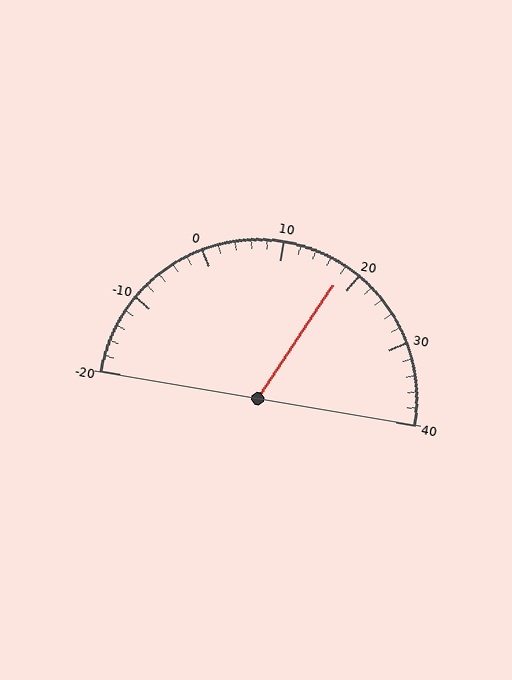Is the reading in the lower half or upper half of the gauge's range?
The reading is in the upper half of the range (-20 to 40).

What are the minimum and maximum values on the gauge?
The gauge ranges from -20 to 40.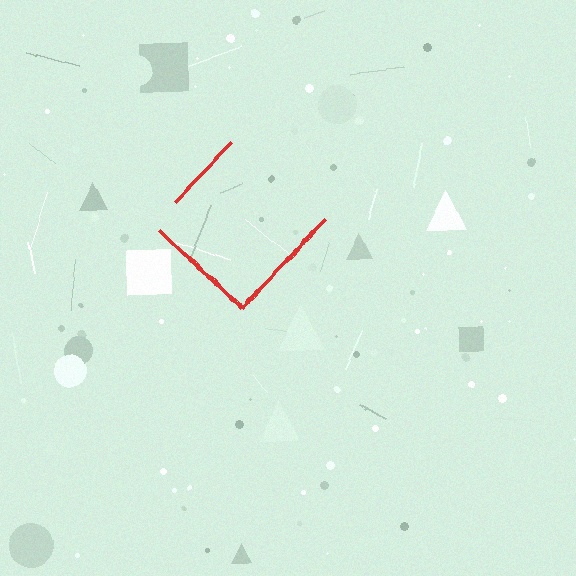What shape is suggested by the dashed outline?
The dashed outline suggests a diamond.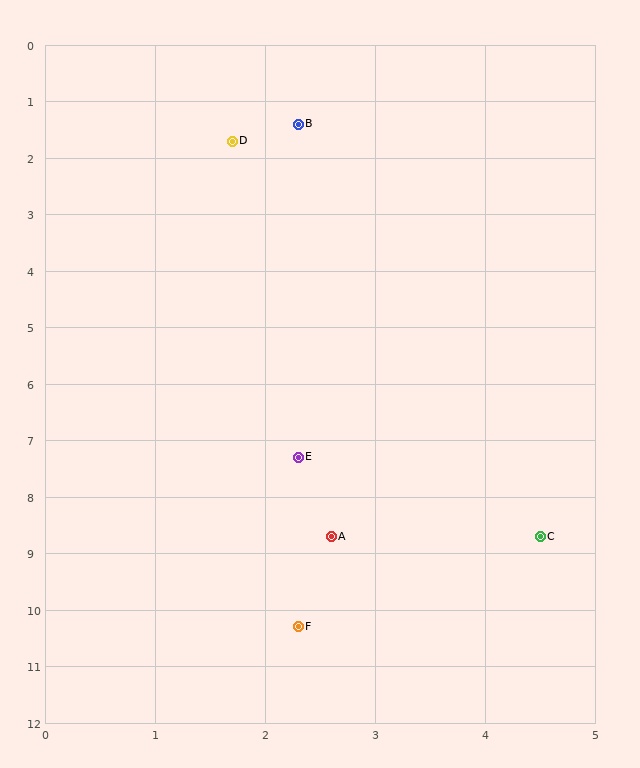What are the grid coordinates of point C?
Point C is at approximately (4.5, 8.7).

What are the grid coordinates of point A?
Point A is at approximately (2.6, 8.7).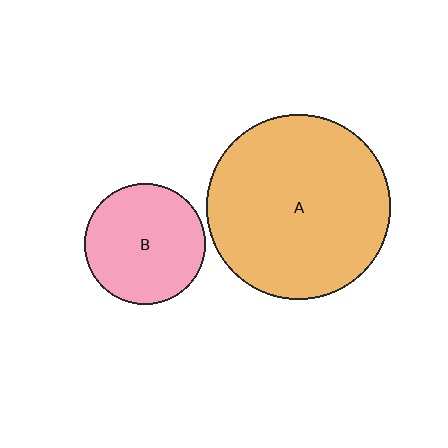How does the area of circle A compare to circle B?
Approximately 2.3 times.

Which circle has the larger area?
Circle A (orange).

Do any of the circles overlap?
No, none of the circles overlap.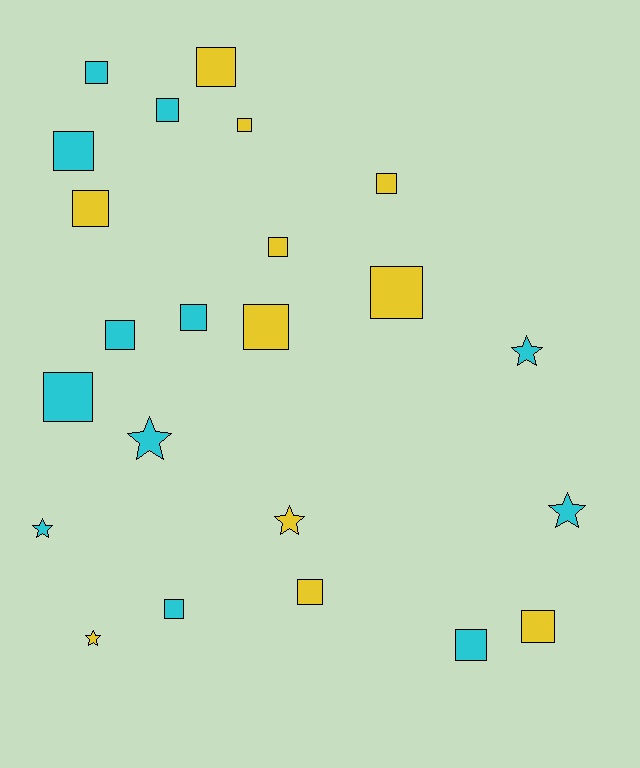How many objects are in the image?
There are 23 objects.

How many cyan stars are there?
There are 4 cyan stars.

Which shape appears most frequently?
Square, with 17 objects.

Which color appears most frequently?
Cyan, with 12 objects.